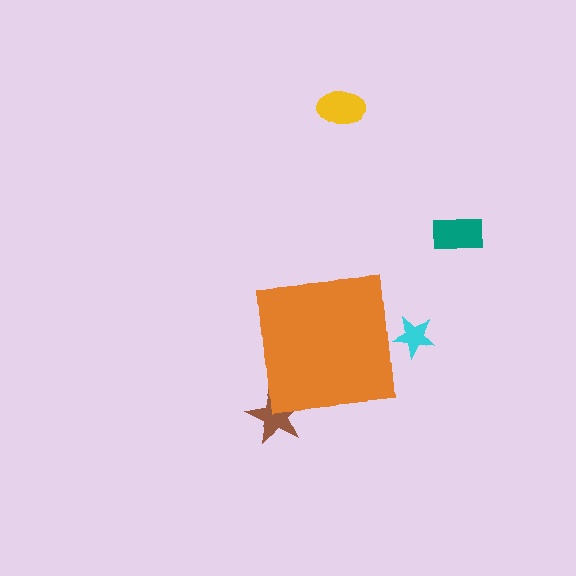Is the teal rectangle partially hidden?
No, the teal rectangle is fully visible.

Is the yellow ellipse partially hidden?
No, the yellow ellipse is fully visible.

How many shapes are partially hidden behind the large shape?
2 shapes are partially hidden.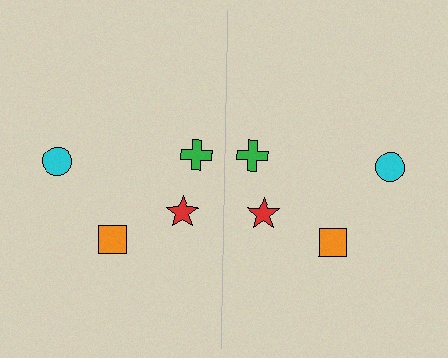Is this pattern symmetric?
Yes, this pattern has bilateral (reflection) symmetry.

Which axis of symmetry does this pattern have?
The pattern has a vertical axis of symmetry running through the center of the image.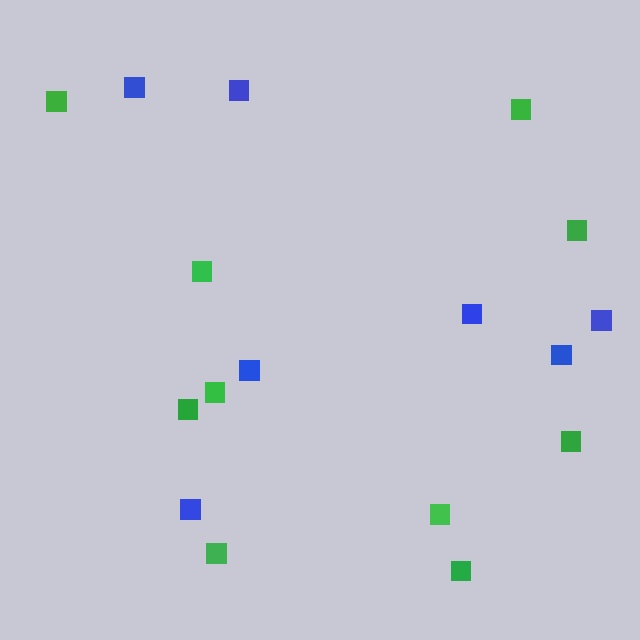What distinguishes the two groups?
There are 2 groups: one group of blue squares (7) and one group of green squares (10).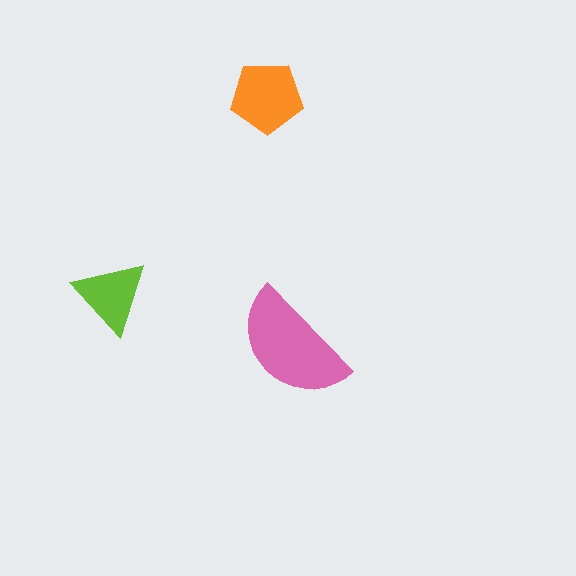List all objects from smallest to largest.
The lime triangle, the orange pentagon, the pink semicircle.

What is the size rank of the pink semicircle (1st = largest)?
1st.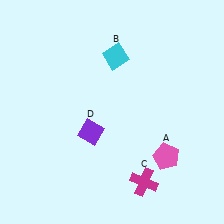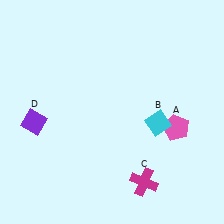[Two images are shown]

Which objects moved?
The objects that moved are: the pink pentagon (A), the cyan diamond (B), the purple diamond (D).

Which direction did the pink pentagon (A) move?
The pink pentagon (A) moved up.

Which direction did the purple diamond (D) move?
The purple diamond (D) moved left.